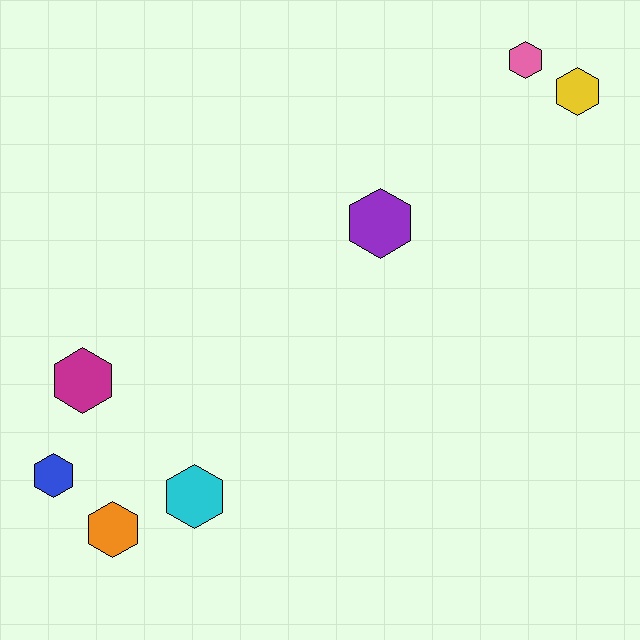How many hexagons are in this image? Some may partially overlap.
There are 7 hexagons.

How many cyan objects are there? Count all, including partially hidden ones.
There is 1 cyan object.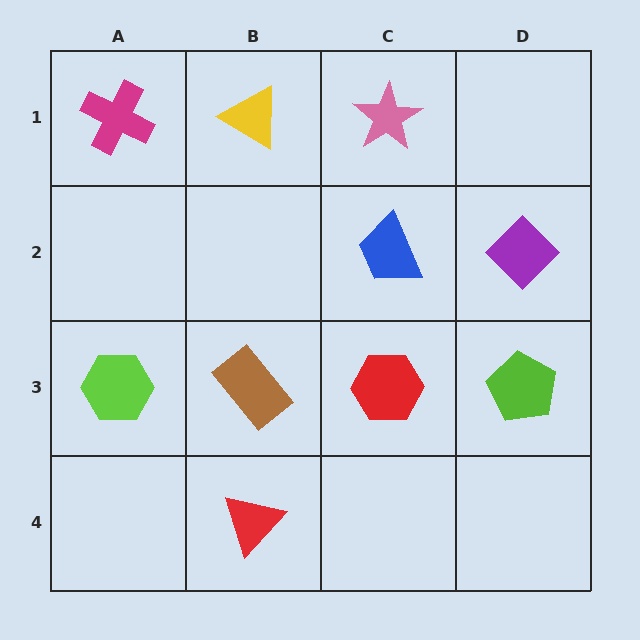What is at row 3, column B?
A brown rectangle.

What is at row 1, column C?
A pink star.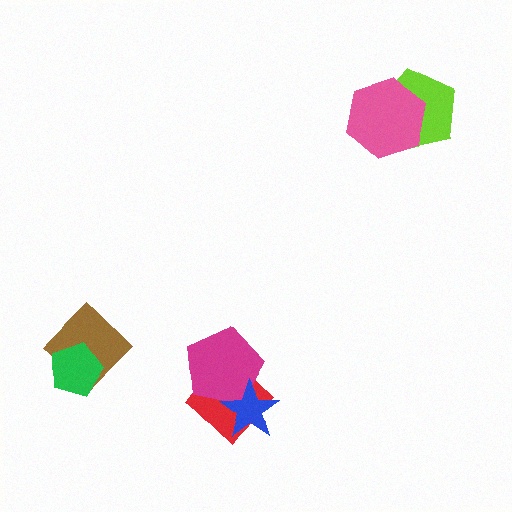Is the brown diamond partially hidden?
Yes, it is partially covered by another shape.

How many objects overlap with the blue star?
2 objects overlap with the blue star.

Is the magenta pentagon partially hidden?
Yes, it is partially covered by another shape.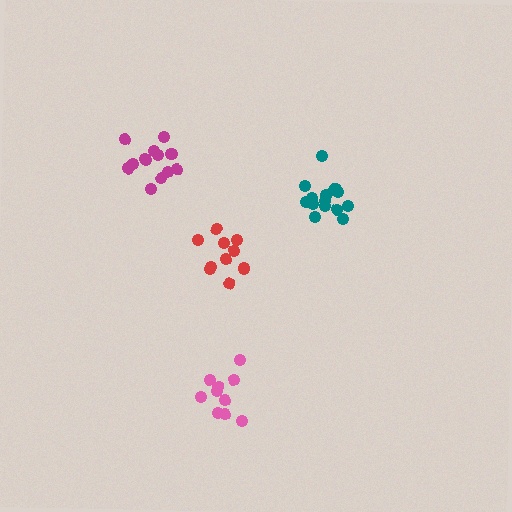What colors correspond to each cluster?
The clusters are colored: magenta, red, teal, pink.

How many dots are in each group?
Group 1: 13 dots, Group 2: 10 dots, Group 3: 16 dots, Group 4: 10 dots (49 total).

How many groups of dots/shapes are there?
There are 4 groups.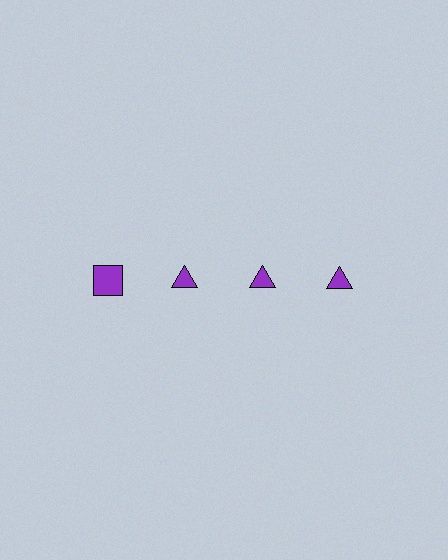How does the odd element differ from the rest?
It has a different shape: square instead of triangle.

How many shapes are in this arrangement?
There are 4 shapes arranged in a grid pattern.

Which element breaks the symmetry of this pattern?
The purple square in the top row, leftmost column breaks the symmetry. All other shapes are purple triangles.